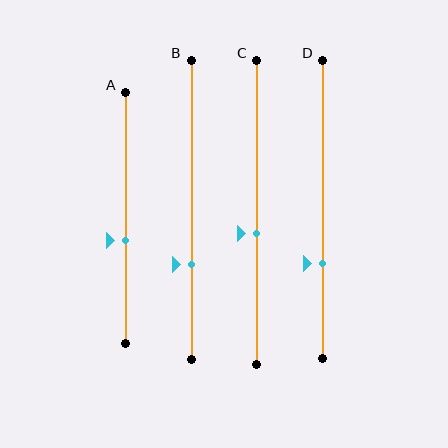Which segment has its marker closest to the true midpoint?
Segment C has its marker closest to the true midpoint.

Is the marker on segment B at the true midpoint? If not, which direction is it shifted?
No, the marker on segment B is shifted downward by about 18% of the segment length.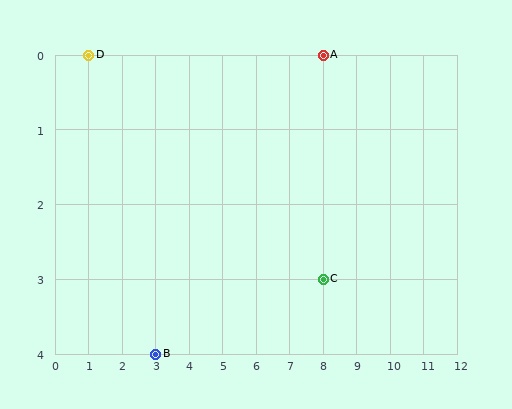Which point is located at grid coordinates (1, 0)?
Point D is at (1, 0).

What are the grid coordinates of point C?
Point C is at grid coordinates (8, 3).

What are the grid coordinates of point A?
Point A is at grid coordinates (8, 0).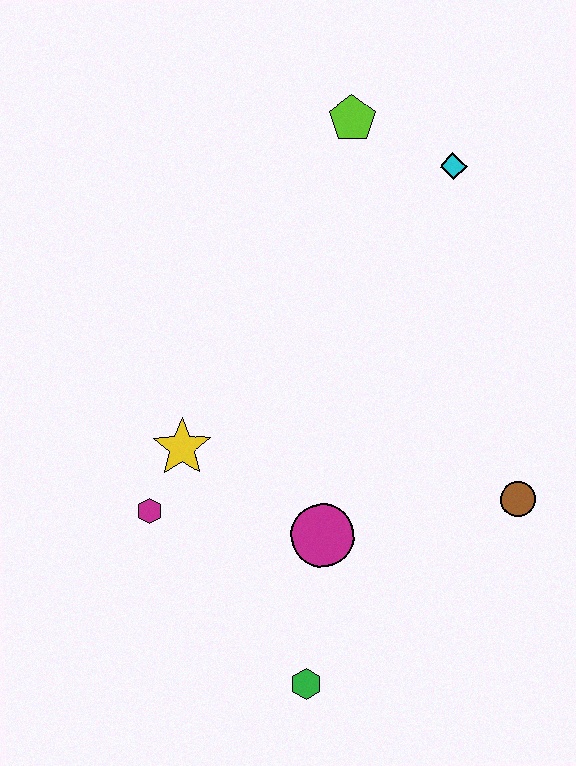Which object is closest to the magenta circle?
The green hexagon is closest to the magenta circle.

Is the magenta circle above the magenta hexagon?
No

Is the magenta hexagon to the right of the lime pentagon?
No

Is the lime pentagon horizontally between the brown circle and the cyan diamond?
No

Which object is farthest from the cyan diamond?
The green hexagon is farthest from the cyan diamond.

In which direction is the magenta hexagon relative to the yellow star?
The magenta hexagon is below the yellow star.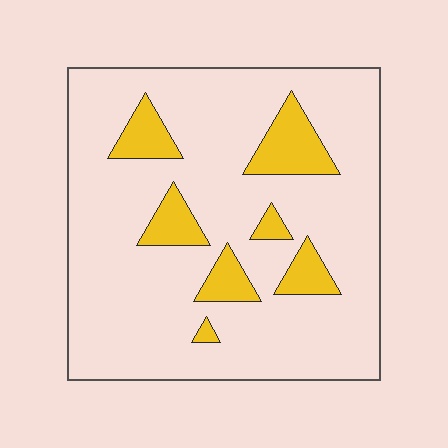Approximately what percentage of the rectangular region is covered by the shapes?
Approximately 15%.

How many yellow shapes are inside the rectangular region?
7.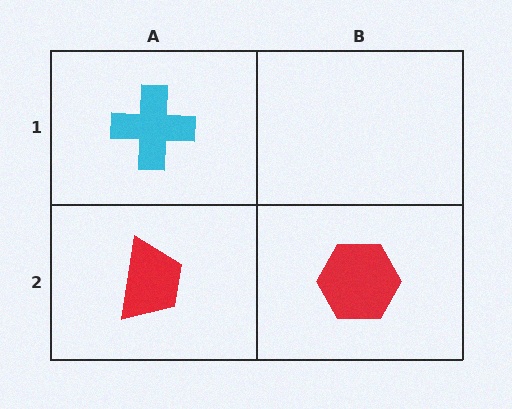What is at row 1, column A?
A cyan cross.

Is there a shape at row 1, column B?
No, that cell is empty.